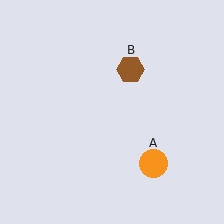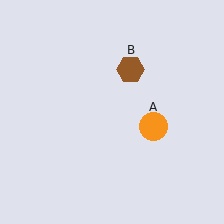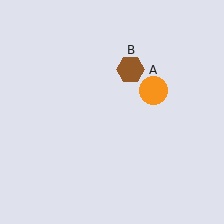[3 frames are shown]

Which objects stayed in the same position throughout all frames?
Brown hexagon (object B) remained stationary.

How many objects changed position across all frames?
1 object changed position: orange circle (object A).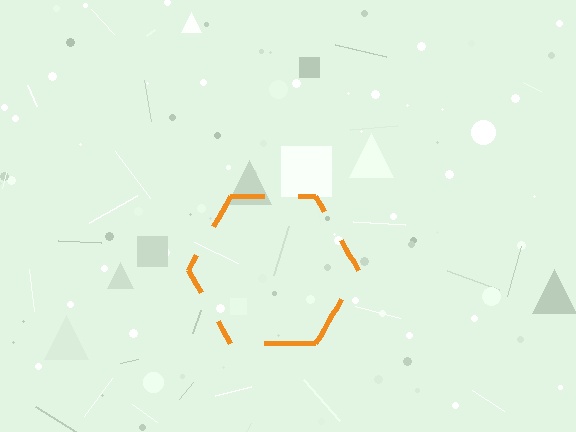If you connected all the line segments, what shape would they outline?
They would outline a hexagon.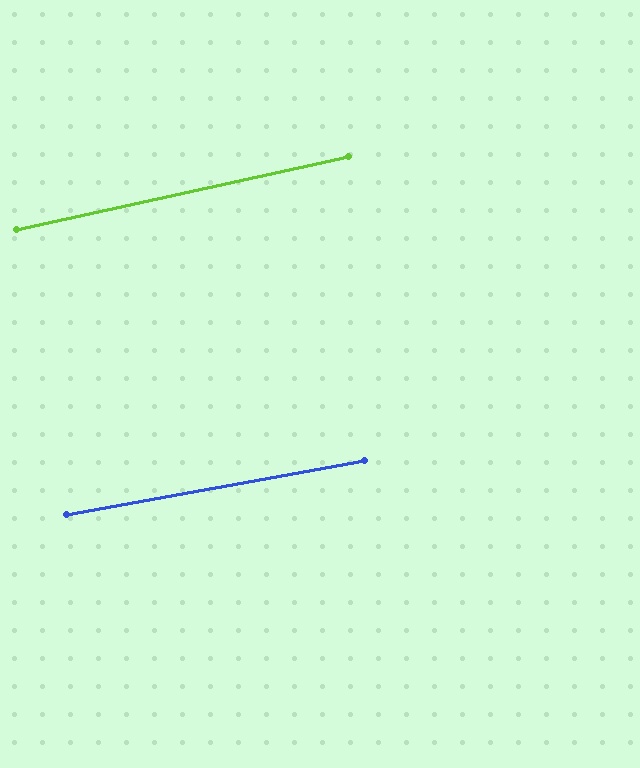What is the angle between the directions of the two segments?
Approximately 2 degrees.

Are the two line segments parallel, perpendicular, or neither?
Parallel — their directions differ by only 1.9°.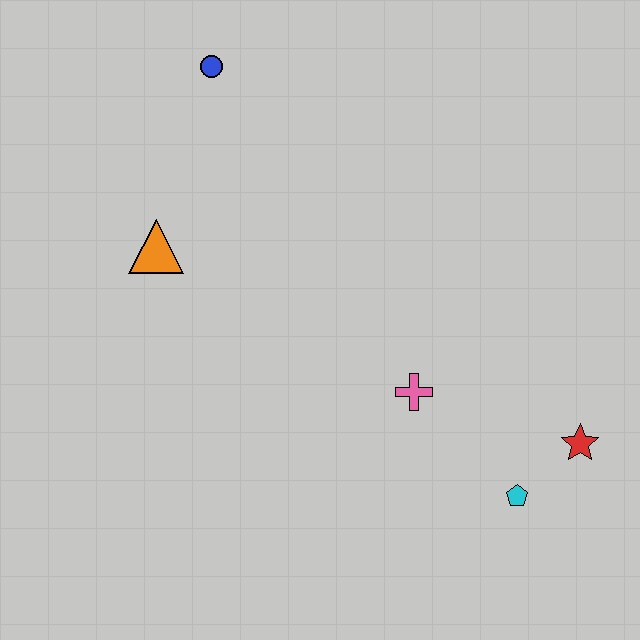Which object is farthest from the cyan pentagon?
The blue circle is farthest from the cyan pentagon.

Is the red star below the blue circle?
Yes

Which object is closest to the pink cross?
The cyan pentagon is closest to the pink cross.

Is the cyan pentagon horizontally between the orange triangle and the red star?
Yes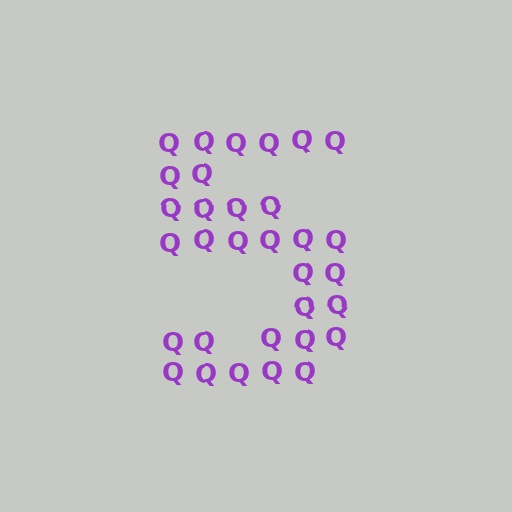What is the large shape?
The large shape is the digit 5.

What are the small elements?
The small elements are letter Q's.